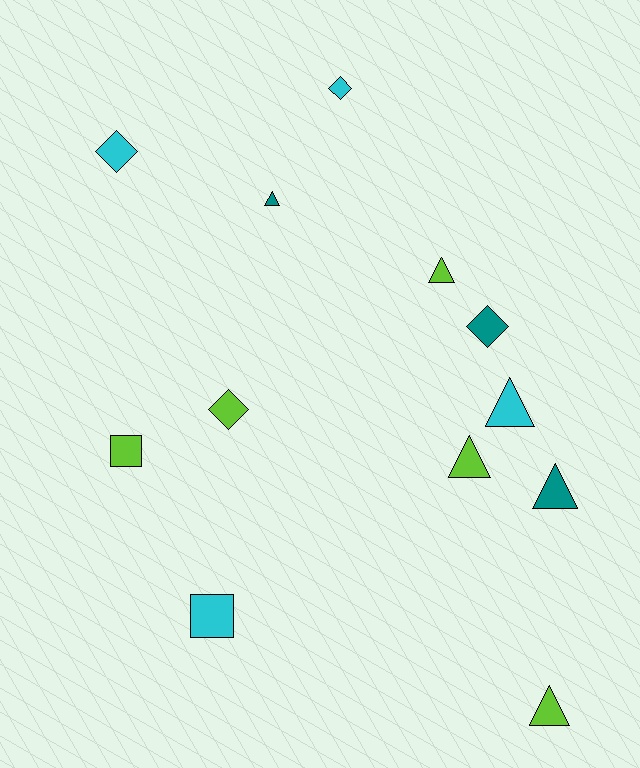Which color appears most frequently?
Lime, with 5 objects.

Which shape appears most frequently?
Triangle, with 6 objects.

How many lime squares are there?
There is 1 lime square.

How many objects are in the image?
There are 12 objects.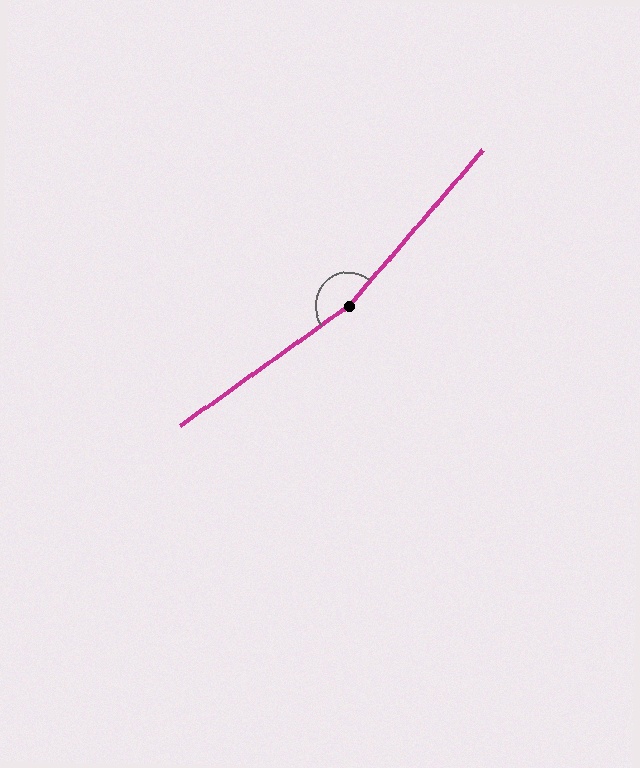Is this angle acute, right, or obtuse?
It is obtuse.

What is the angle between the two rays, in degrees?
Approximately 166 degrees.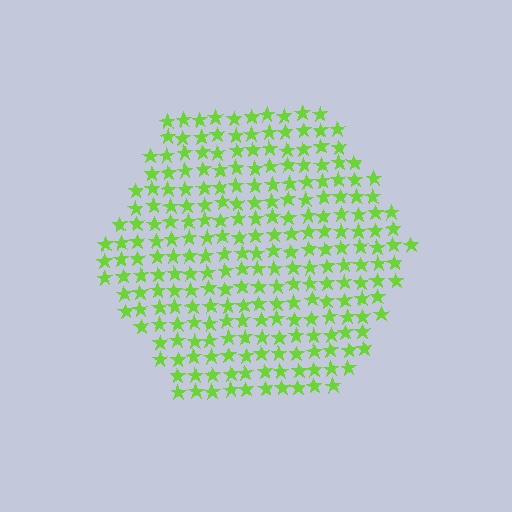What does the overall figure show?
The overall figure shows a hexagon.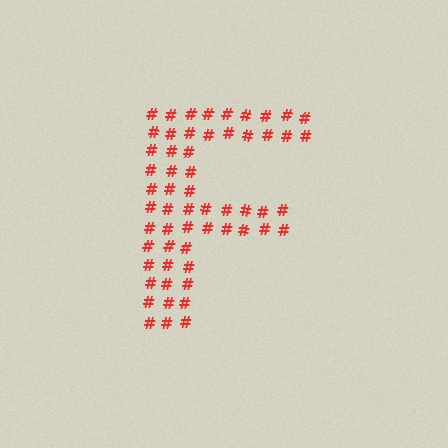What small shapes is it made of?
It is made of small hash symbols.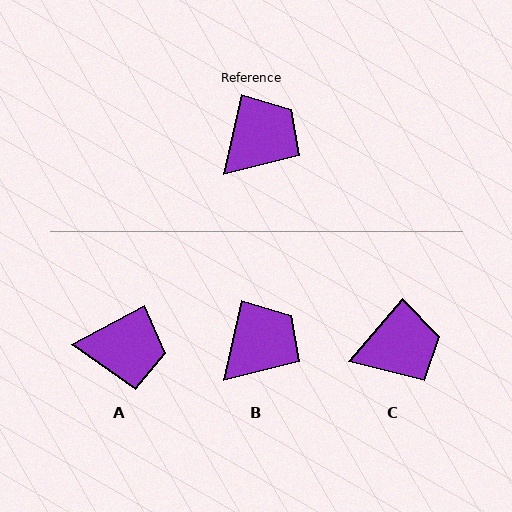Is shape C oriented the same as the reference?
No, it is off by about 28 degrees.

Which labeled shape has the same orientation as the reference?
B.